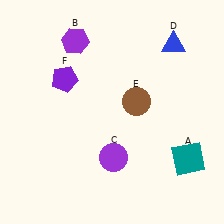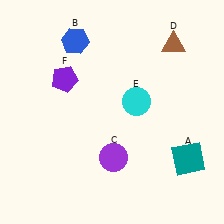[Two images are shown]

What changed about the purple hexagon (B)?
In Image 1, B is purple. In Image 2, it changed to blue.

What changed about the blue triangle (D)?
In Image 1, D is blue. In Image 2, it changed to brown.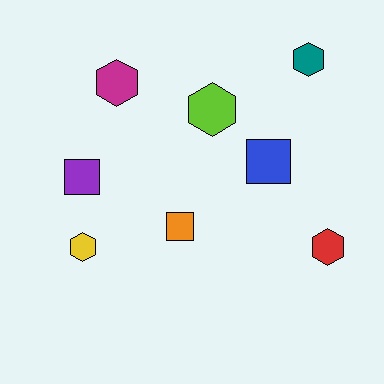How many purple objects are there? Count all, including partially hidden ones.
There is 1 purple object.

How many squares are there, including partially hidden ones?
There are 3 squares.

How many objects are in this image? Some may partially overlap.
There are 8 objects.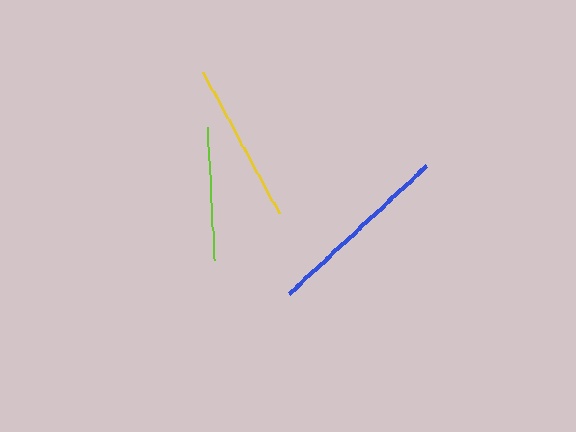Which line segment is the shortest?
The lime line is the shortest at approximately 133 pixels.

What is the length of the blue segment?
The blue segment is approximately 188 pixels long.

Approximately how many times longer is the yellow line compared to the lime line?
The yellow line is approximately 1.2 times the length of the lime line.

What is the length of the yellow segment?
The yellow segment is approximately 161 pixels long.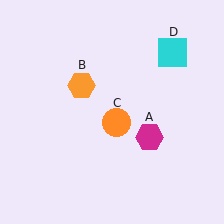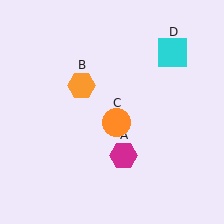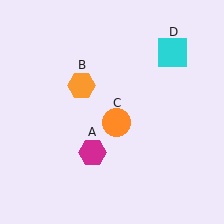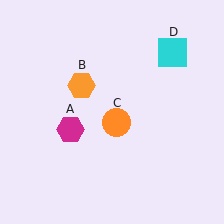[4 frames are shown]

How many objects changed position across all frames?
1 object changed position: magenta hexagon (object A).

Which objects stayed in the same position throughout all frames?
Orange hexagon (object B) and orange circle (object C) and cyan square (object D) remained stationary.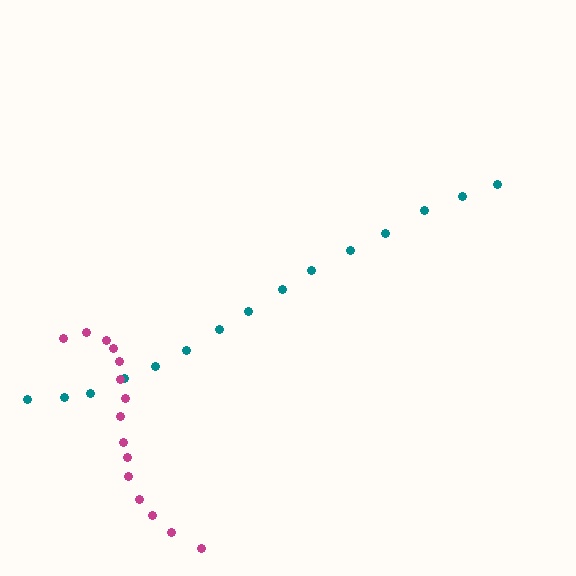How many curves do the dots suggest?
There are 2 distinct paths.